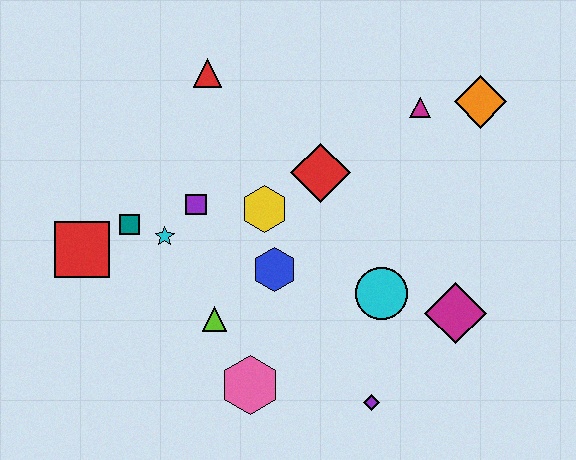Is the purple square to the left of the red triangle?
Yes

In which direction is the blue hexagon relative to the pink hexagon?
The blue hexagon is above the pink hexagon.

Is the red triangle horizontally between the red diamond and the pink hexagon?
No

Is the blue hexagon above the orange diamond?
No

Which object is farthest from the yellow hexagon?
The orange diamond is farthest from the yellow hexagon.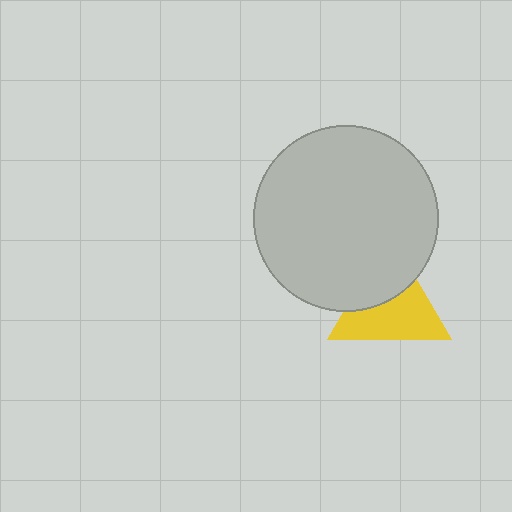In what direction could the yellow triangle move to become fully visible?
The yellow triangle could move down. That would shift it out from behind the light gray circle entirely.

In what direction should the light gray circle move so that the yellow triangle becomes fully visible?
The light gray circle should move up. That is the shortest direction to clear the overlap and leave the yellow triangle fully visible.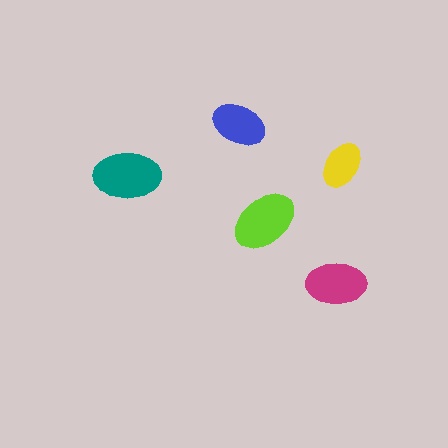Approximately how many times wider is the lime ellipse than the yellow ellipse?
About 1.5 times wider.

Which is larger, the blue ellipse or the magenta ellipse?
The magenta one.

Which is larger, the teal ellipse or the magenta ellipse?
The teal one.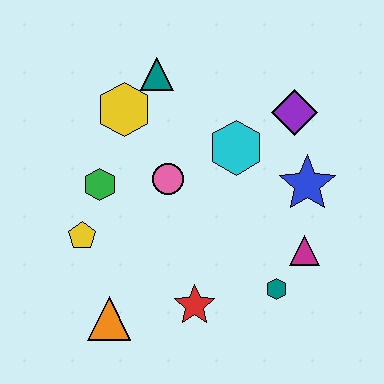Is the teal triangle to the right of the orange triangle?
Yes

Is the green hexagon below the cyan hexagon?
Yes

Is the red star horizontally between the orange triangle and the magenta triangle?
Yes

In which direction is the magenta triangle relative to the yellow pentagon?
The magenta triangle is to the right of the yellow pentagon.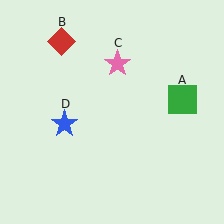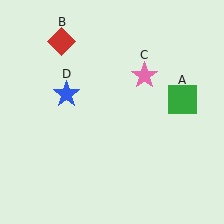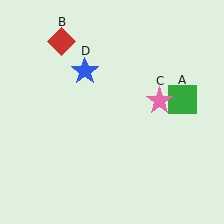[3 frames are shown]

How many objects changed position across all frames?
2 objects changed position: pink star (object C), blue star (object D).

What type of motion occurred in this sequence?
The pink star (object C), blue star (object D) rotated clockwise around the center of the scene.